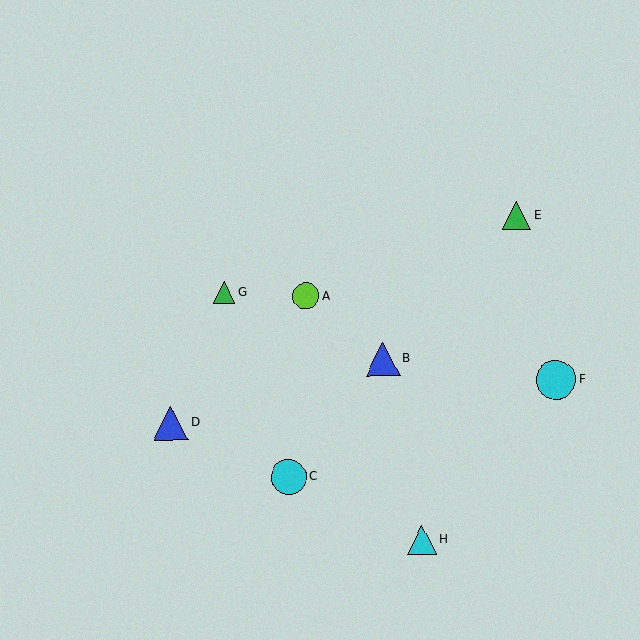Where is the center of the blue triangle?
The center of the blue triangle is at (383, 359).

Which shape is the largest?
The cyan circle (labeled F) is the largest.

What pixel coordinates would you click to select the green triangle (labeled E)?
Click at (516, 216) to select the green triangle E.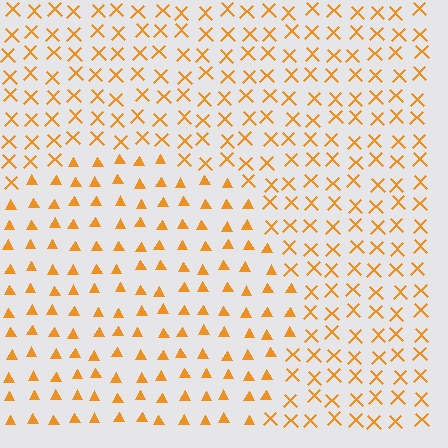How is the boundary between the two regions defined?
The boundary is defined by a change in element shape: triangles inside vs. X marks outside. All elements share the same color and spacing.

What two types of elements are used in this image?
The image uses triangles inside the circle region and X marks outside it.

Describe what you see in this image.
The image is filled with small orange elements arranged in a uniform grid. A circle-shaped region contains triangles, while the surrounding area contains X marks. The boundary is defined purely by the change in element shape.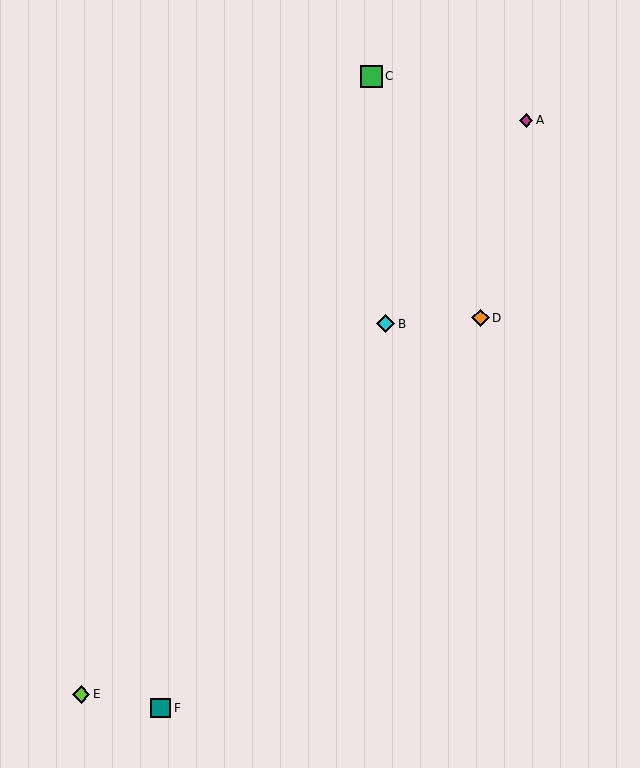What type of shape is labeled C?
Shape C is a green square.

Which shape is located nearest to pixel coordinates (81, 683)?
The lime diamond (labeled E) at (81, 694) is nearest to that location.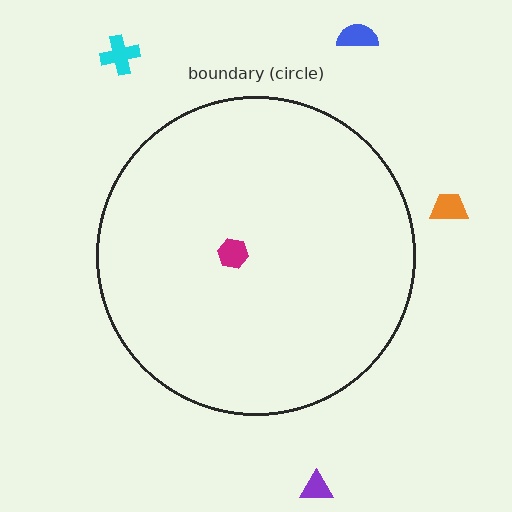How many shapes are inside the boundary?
1 inside, 4 outside.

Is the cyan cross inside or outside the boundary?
Outside.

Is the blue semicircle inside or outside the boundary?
Outside.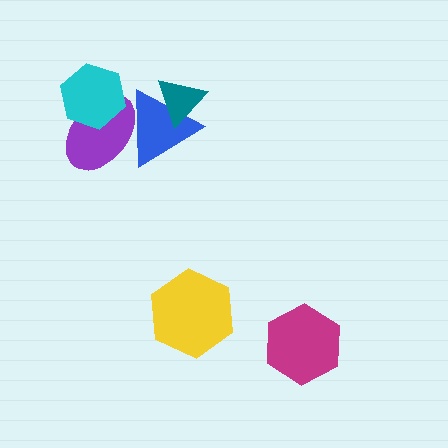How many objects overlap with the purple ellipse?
2 objects overlap with the purple ellipse.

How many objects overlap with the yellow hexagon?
0 objects overlap with the yellow hexagon.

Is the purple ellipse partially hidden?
Yes, it is partially covered by another shape.